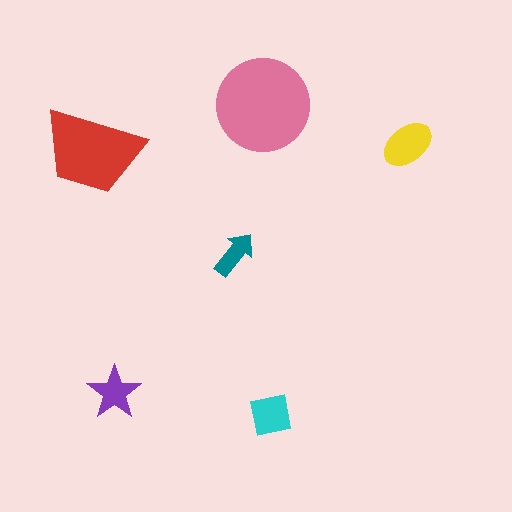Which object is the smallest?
The teal arrow.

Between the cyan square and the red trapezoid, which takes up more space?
The red trapezoid.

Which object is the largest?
The pink circle.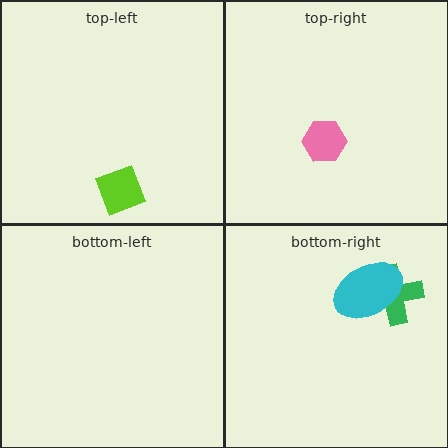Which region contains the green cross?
The bottom-right region.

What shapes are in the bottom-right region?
The green cross, the cyan ellipse.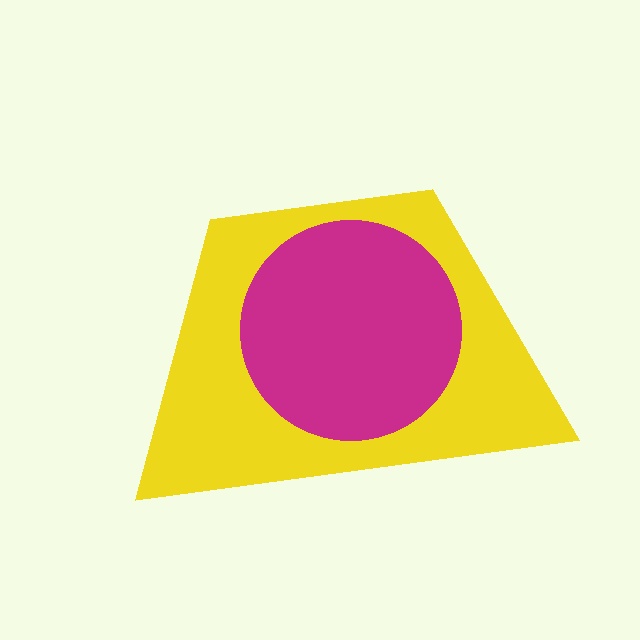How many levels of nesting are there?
2.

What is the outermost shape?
The yellow trapezoid.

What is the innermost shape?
The magenta circle.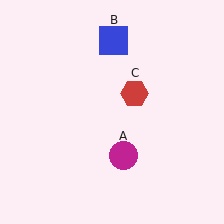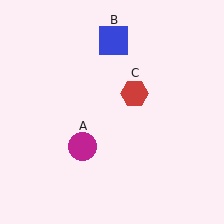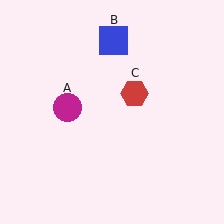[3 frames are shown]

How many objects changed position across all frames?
1 object changed position: magenta circle (object A).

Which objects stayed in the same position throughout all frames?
Blue square (object B) and red hexagon (object C) remained stationary.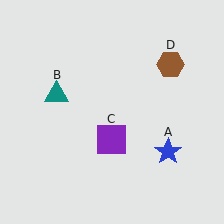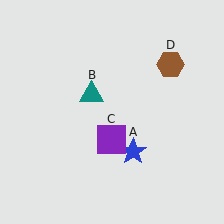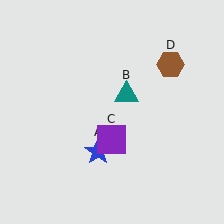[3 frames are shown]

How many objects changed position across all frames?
2 objects changed position: blue star (object A), teal triangle (object B).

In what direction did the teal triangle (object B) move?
The teal triangle (object B) moved right.